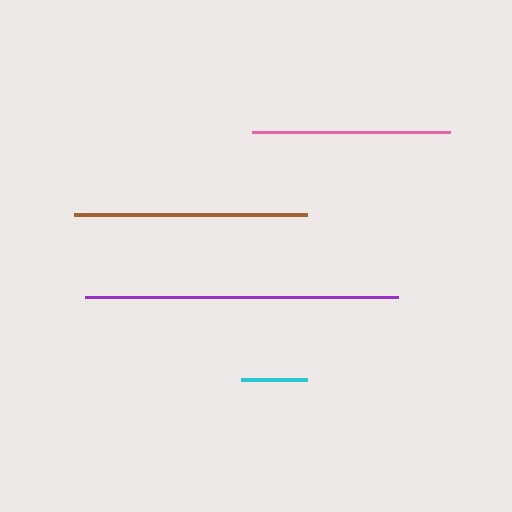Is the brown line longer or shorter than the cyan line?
The brown line is longer than the cyan line.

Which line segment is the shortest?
The cyan line is the shortest at approximately 66 pixels.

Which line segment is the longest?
The purple line is the longest at approximately 313 pixels.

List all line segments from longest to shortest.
From longest to shortest: purple, brown, pink, cyan.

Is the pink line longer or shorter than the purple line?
The purple line is longer than the pink line.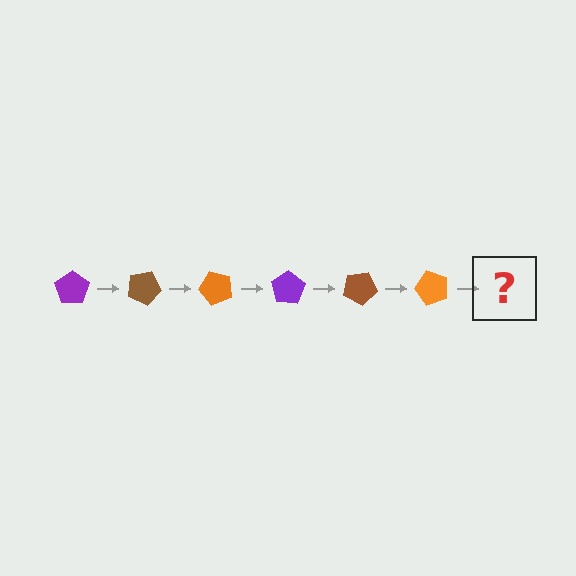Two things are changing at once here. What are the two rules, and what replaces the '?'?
The two rules are that it rotates 25 degrees each step and the color cycles through purple, brown, and orange. The '?' should be a purple pentagon, rotated 150 degrees from the start.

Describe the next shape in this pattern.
It should be a purple pentagon, rotated 150 degrees from the start.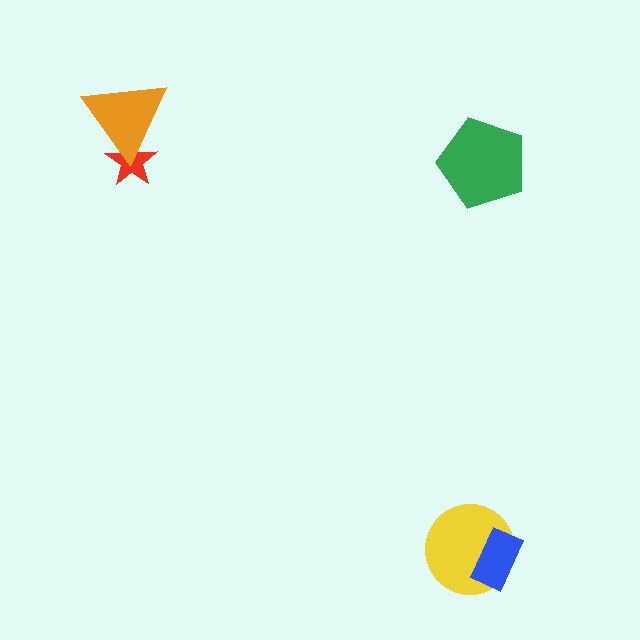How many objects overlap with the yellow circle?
1 object overlaps with the yellow circle.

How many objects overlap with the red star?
1 object overlaps with the red star.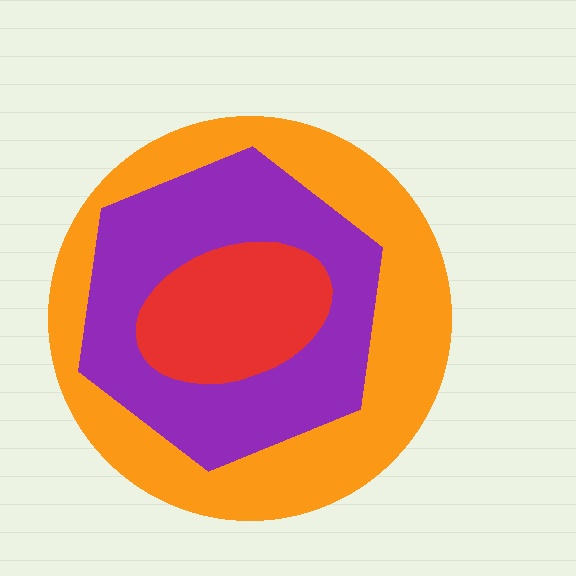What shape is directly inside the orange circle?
The purple hexagon.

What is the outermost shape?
The orange circle.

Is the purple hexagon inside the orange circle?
Yes.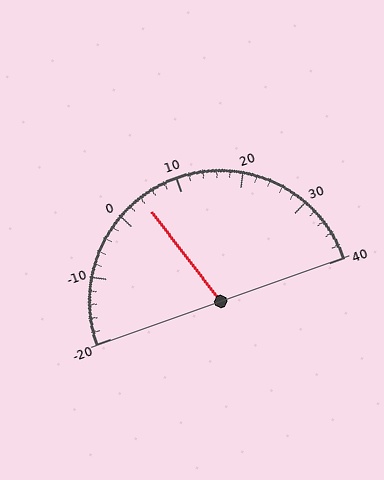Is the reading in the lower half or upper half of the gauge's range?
The reading is in the lower half of the range (-20 to 40).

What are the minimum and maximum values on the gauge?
The gauge ranges from -20 to 40.